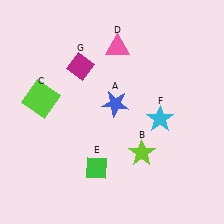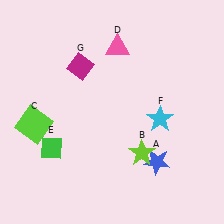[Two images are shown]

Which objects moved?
The objects that moved are: the blue star (A), the lime square (C), the green diamond (E).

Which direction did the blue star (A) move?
The blue star (A) moved down.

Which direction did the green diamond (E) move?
The green diamond (E) moved left.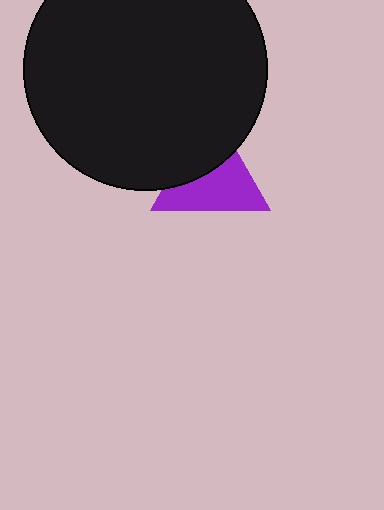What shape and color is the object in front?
The object in front is a black circle.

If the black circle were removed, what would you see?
You would see the complete purple triangle.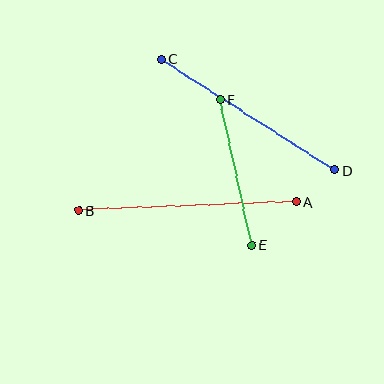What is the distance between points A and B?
The distance is approximately 218 pixels.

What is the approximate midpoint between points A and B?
The midpoint is at approximately (187, 206) pixels.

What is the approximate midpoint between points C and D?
The midpoint is at approximately (248, 115) pixels.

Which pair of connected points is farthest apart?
Points A and B are farthest apart.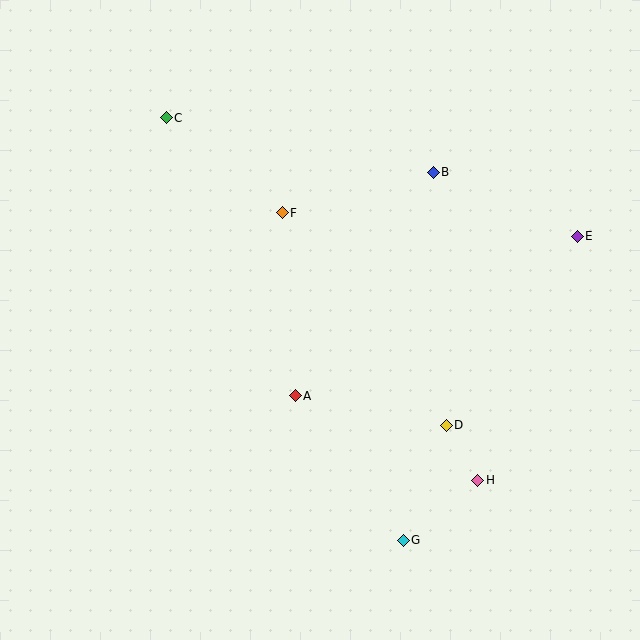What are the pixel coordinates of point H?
Point H is at (478, 480).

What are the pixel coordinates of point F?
Point F is at (282, 213).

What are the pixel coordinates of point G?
Point G is at (403, 540).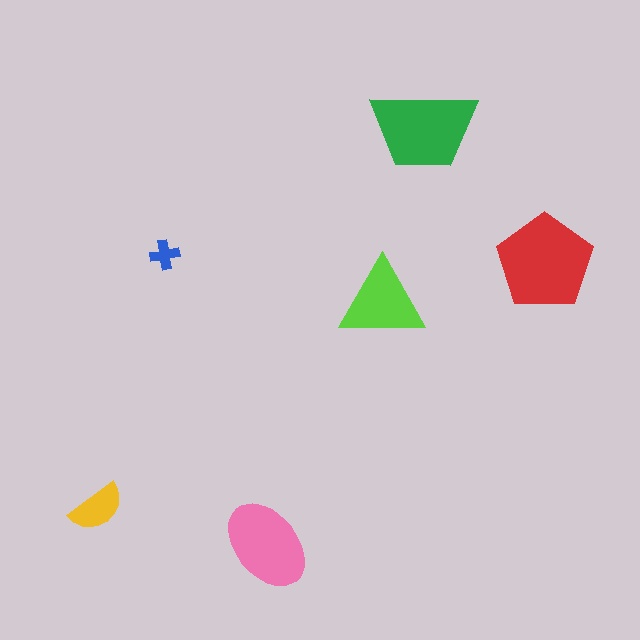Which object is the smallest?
The blue cross.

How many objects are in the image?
There are 6 objects in the image.